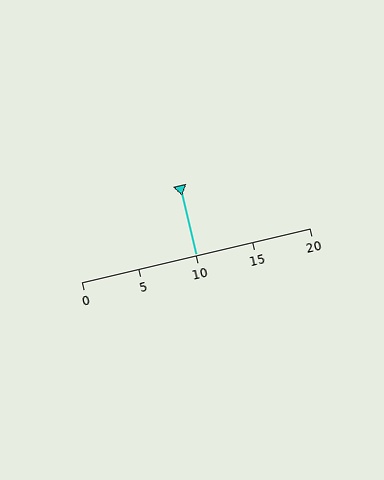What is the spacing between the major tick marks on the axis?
The major ticks are spaced 5 apart.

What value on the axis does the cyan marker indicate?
The marker indicates approximately 10.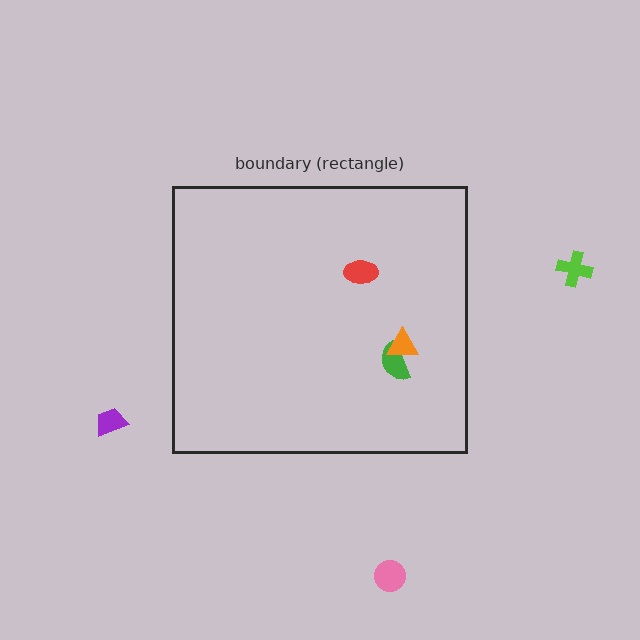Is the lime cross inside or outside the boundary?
Outside.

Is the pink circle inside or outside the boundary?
Outside.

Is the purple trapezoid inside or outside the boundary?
Outside.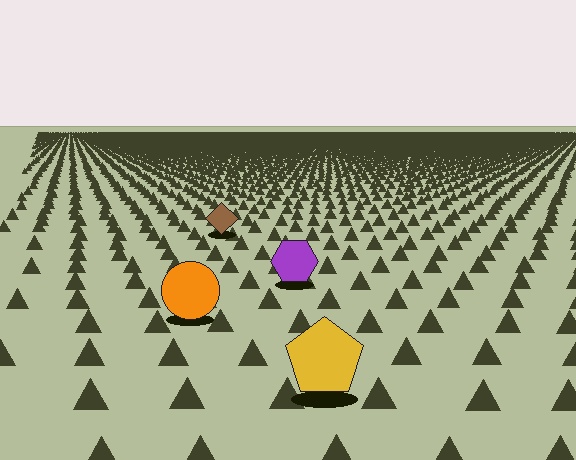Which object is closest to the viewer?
The yellow pentagon is closest. The texture marks near it are larger and more spread out.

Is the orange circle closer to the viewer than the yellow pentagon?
No. The yellow pentagon is closer — you can tell from the texture gradient: the ground texture is coarser near it.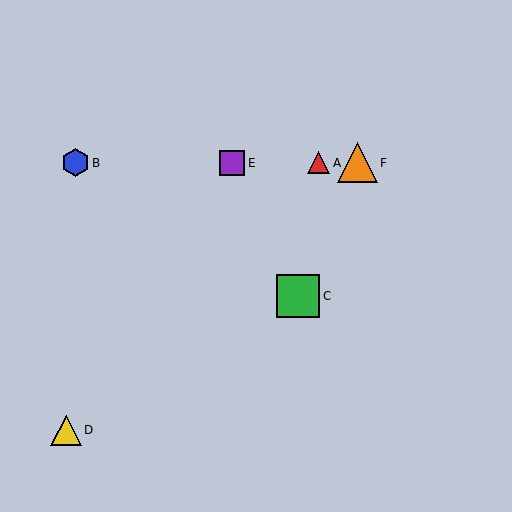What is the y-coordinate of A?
Object A is at y≈163.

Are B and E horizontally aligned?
Yes, both are at y≈163.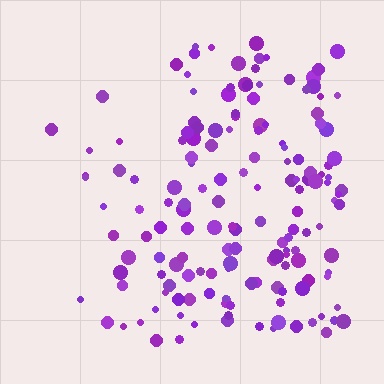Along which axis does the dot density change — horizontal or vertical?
Horizontal.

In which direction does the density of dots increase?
From left to right, with the right side densest.